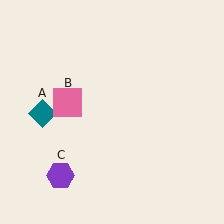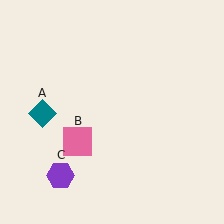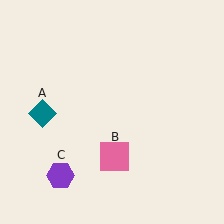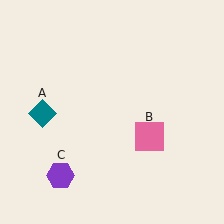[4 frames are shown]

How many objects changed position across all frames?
1 object changed position: pink square (object B).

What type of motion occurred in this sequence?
The pink square (object B) rotated counterclockwise around the center of the scene.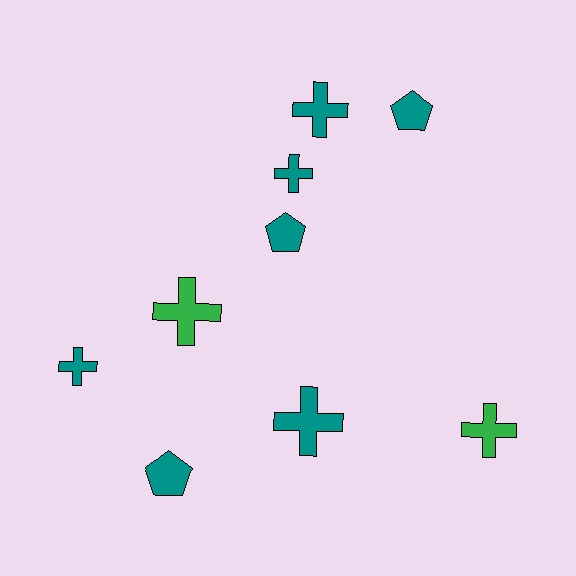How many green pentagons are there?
There are no green pentagons.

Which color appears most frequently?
Teal, with 7 objects.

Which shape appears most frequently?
Cross, with 6 objects.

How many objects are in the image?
There are 9 objects.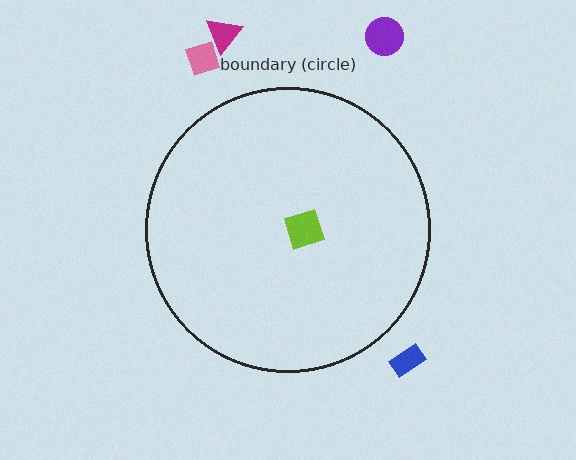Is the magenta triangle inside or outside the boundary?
Outside.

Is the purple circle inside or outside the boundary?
Outside.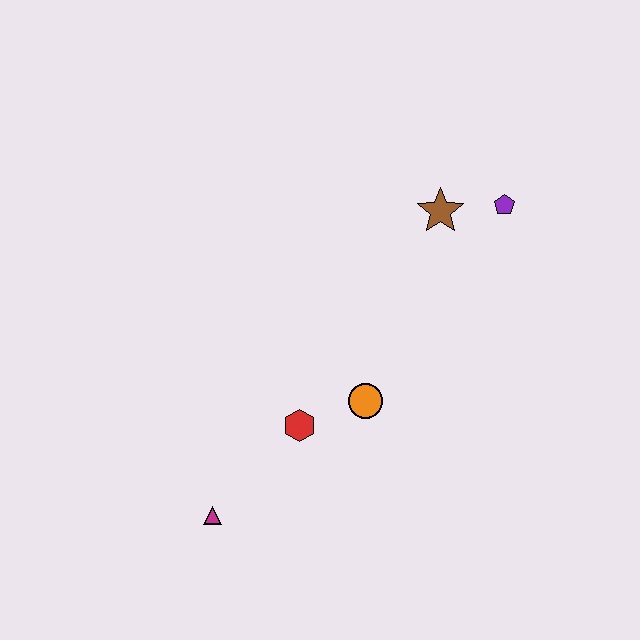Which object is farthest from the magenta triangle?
The purple pentagon is farthest from the magenta triangle.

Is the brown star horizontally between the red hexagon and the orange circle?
No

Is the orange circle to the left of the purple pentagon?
Yes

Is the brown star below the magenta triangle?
No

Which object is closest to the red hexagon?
The orange circle is closest to the red hexagon.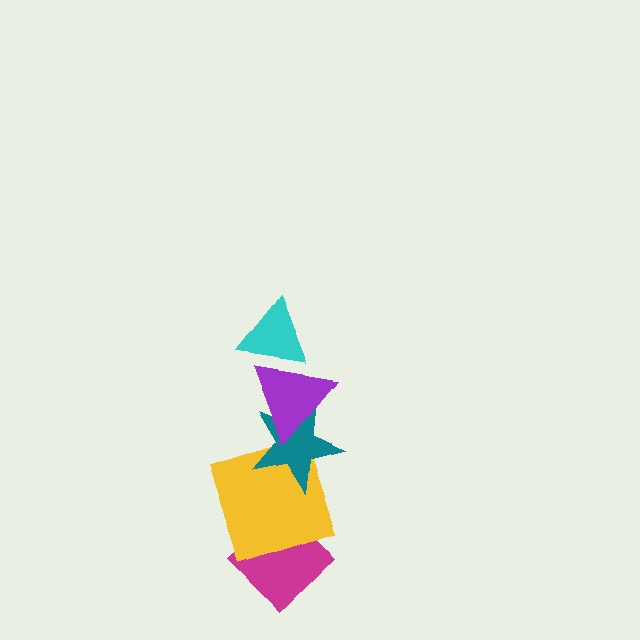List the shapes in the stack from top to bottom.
From top to bottom: the cyan triangle, the purple triangle, the teal star, the yellow square, the magenta diamond.